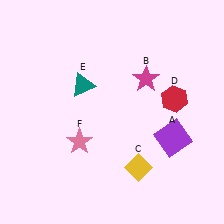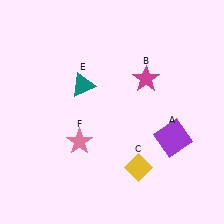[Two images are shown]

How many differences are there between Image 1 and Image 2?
There is 1 difference between the two images.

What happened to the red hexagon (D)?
The red hexagon (D) was removed in Image 2. It was in the top-right area of Image 1.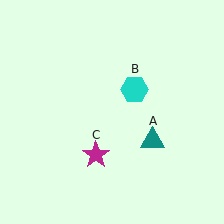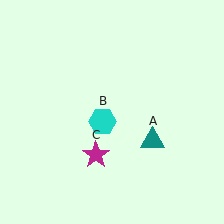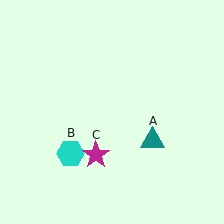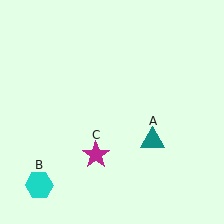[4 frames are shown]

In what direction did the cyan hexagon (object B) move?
The cyan hexagon (object B) moved down and to the left.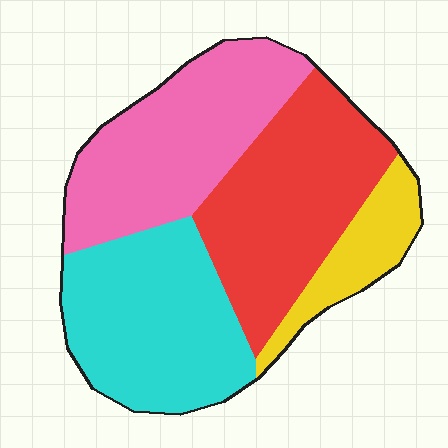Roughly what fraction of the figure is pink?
Pink covers around 30% of the figure.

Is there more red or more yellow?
Red.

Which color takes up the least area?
Yellow, at roughly 10%.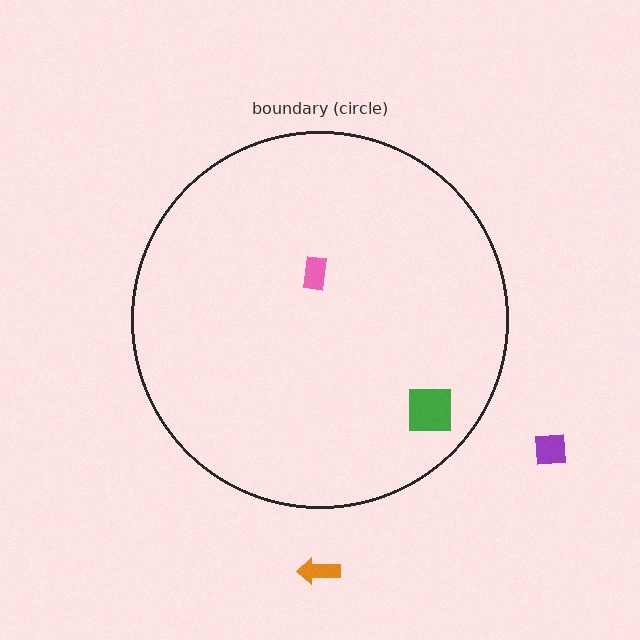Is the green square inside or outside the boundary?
Inside.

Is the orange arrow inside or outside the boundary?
Outside.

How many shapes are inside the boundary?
2 inside, 2 outside.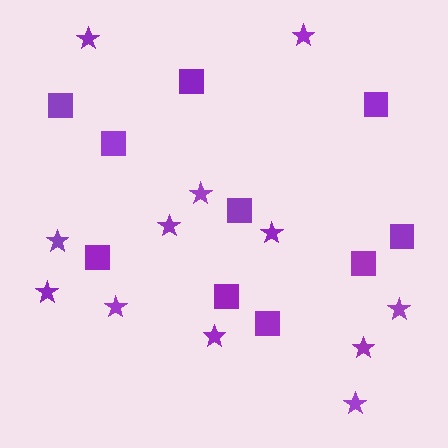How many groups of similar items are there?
There are 2 groups: one group of squares (10) and one group of stars (12).